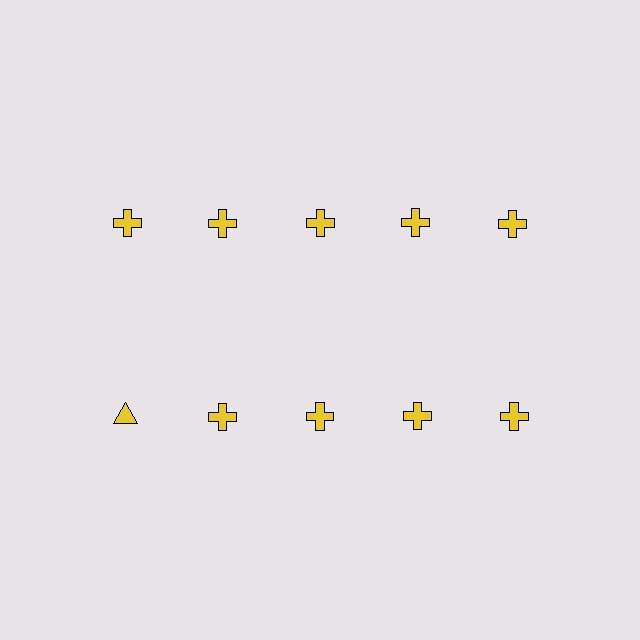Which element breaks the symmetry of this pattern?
The yellow triangle in the second row, leftmost column breaks the symmetry. All other shapes are yellow crosses.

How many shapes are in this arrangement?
There are 10 shapes arranged in a grid pattern.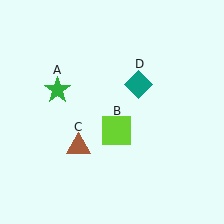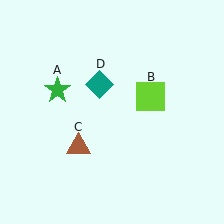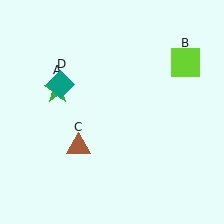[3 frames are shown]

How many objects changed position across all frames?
2 objects changed position: lime square (object B), teal diamond (object D).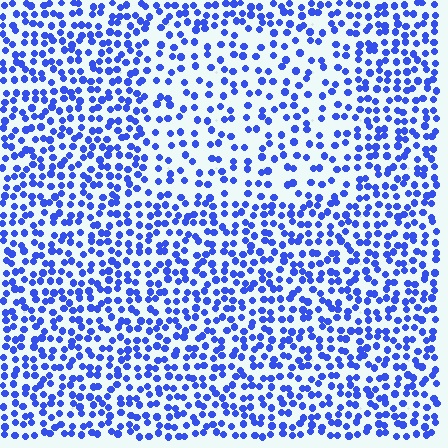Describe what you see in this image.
The image contains small blue elements arranged at two different densities. A rectangle-shaped region is visible where the elements are less densely packed than the surrounding area.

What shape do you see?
I see a rectangle.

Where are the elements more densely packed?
The elements are more densely packed outside the rectangle boundary.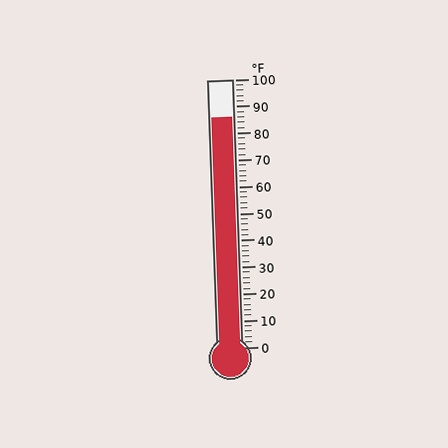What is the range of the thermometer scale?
The thermometer scale ranges from 0°F to 100°F.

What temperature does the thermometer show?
The thermometer shows approximately 86°F.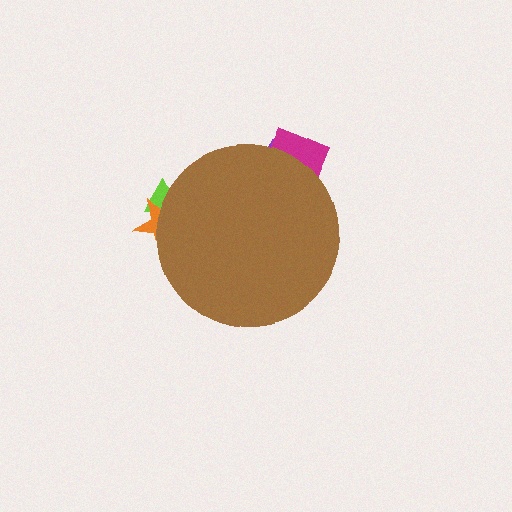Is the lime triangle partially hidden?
Yes, the lime triangle is partially hidden behind the brown circle.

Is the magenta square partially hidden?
Yes, the magenta square is partially hidden behind the brown circle.